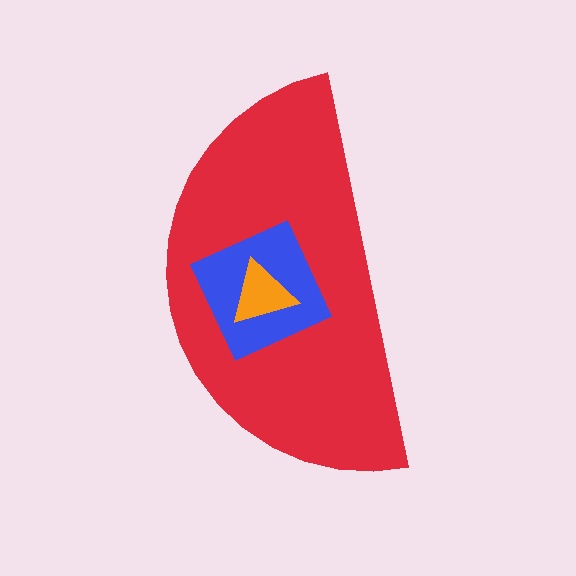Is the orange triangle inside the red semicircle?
Yes.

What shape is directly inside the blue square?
The orange triangle.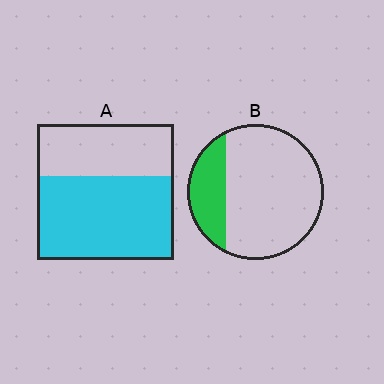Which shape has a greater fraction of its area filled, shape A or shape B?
Shape A.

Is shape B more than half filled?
No.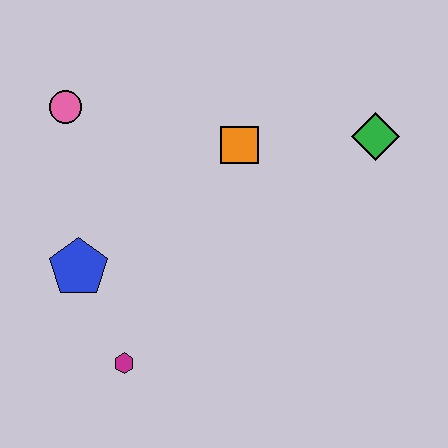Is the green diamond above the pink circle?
No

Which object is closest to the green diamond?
The orange square is closest to the green diamond.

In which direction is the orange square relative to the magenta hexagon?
The orange square is above the magenta hexagon.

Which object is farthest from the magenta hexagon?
The green diamond is farthest from the magenta hexagon.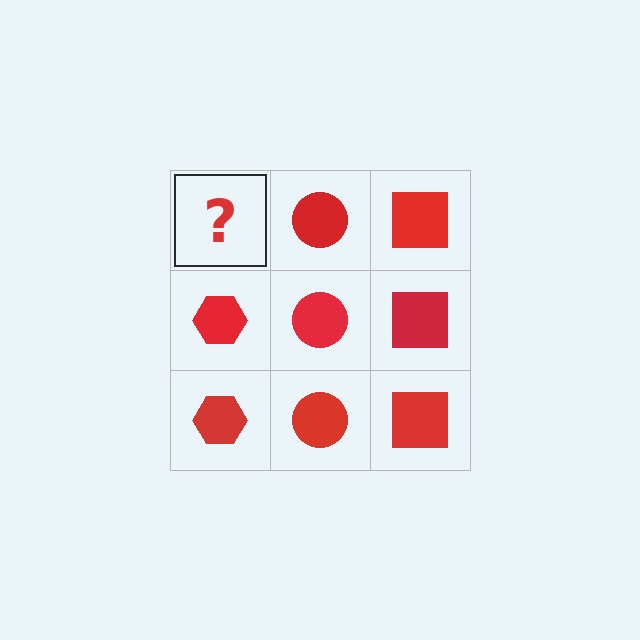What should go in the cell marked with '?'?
The missing cell should contain a red hexagon.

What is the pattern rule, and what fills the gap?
The rule is that each column has a consistent shape. The gap should be filled with a red hexagon.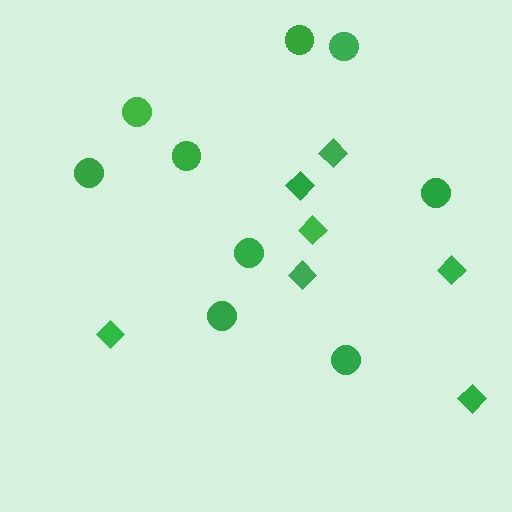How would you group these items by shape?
There are 2 groups: one group of circles (9) and one group of diamonds (7).